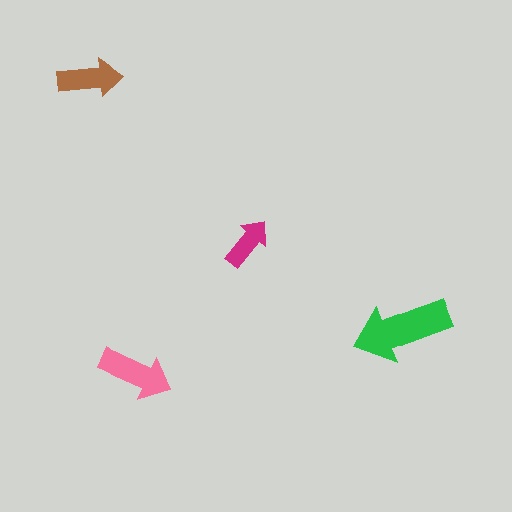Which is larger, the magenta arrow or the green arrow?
The green one.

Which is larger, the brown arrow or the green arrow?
The green one.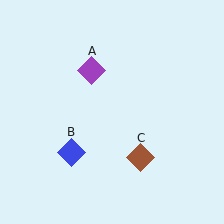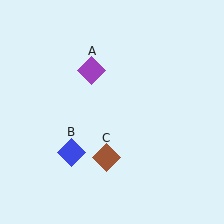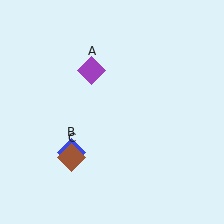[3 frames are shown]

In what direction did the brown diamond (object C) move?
The brown diamond (object C) moved left.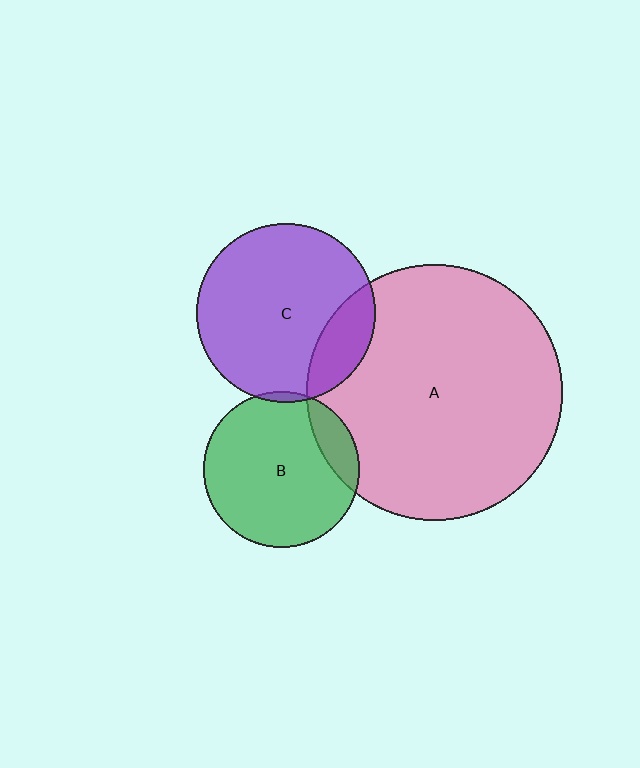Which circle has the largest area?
Circle A (pink).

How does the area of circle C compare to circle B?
Approximately 1.3 times.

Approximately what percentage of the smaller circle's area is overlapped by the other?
Approximately 20%.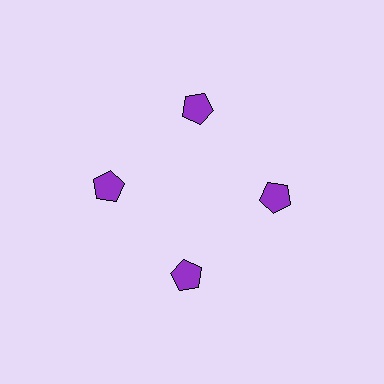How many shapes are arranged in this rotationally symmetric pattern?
There are 4 shapes, arranged in 4 groups of 1.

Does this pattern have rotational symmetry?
Yes, this pattern has 4-fold rotational symmetry. It looks the same after rotating 90 degrees around the center.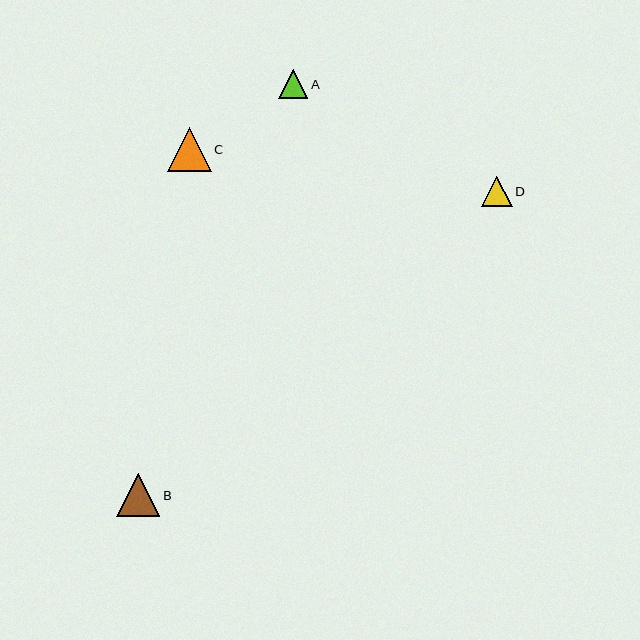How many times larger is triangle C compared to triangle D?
Triangle C is approximately 1.4 times the size of triangle D.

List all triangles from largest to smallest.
From largest to smallest: C, B, D, A.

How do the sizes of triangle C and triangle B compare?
Triangle C and triangle B are approximately the same size.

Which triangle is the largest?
Triangle C is the largest with a size of approximately 43 pixels.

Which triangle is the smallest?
Triangle A is the smallest with a size of approximately 29 pixels.